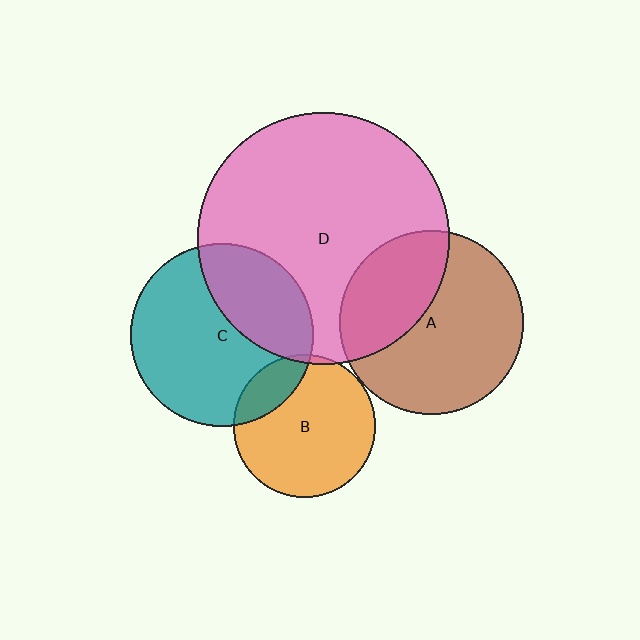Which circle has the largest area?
Circle D (pink).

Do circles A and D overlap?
Yes.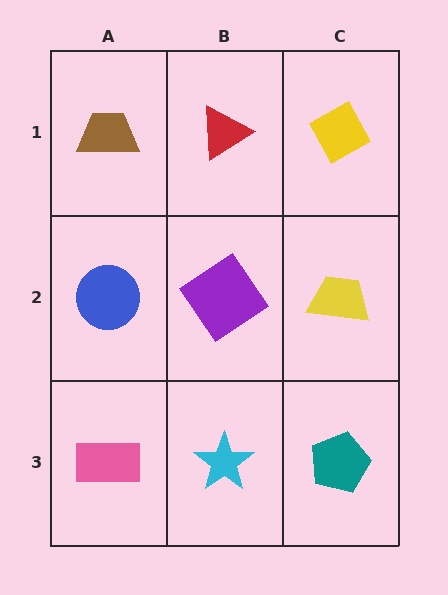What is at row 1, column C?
A yellow diamond.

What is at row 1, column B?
A red triangle.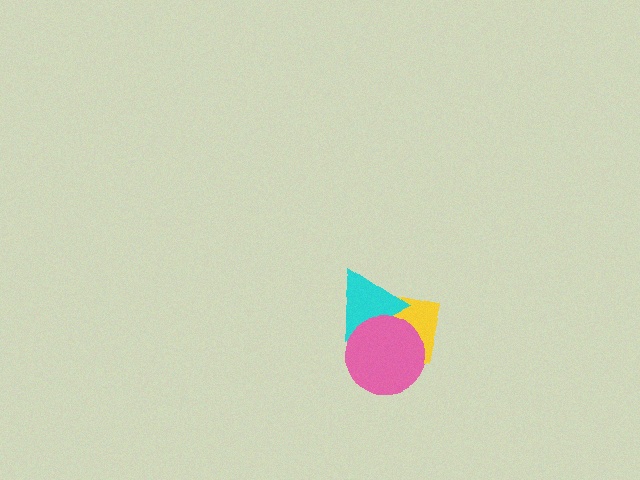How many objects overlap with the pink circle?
2 objects overlap with the pink circle.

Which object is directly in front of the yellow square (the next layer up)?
The cyan triangle is directly in front of the yellow square.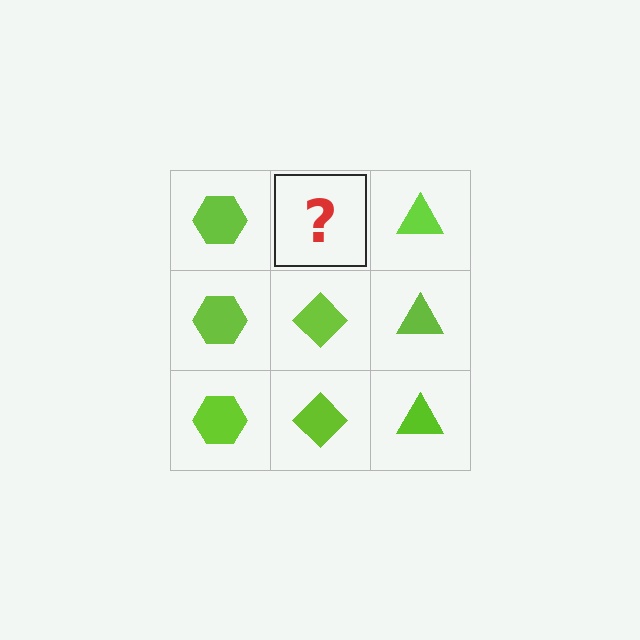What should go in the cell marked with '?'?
The missing cell should contain a lime diamond.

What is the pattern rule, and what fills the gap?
The rule is that each column has a consistent shape. The gap should be filled with a lime diamond.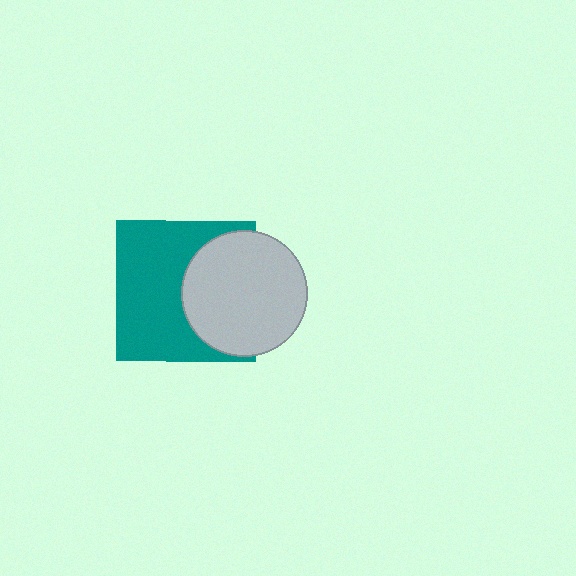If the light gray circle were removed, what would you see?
You would see the complete teal square.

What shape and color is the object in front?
The object in front is a light gray circle.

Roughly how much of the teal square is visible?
About half of it is visible (roughly 61%).